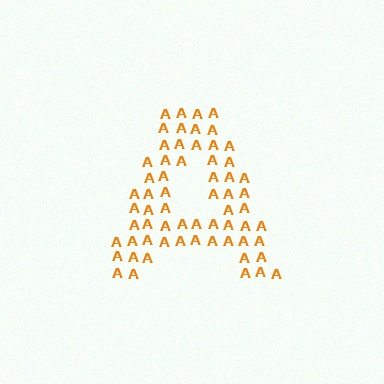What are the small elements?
The small elements are letter A's.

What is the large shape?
The large shape is the letter A.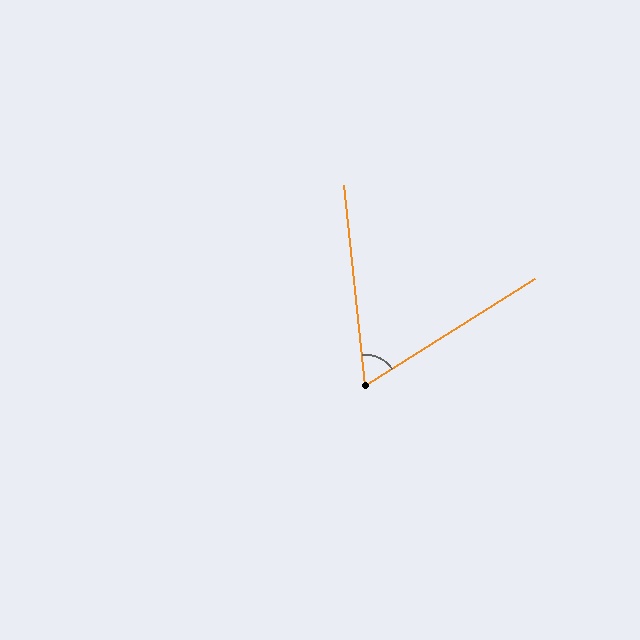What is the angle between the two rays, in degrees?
Approximately 64 degrees.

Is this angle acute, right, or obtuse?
It is acute.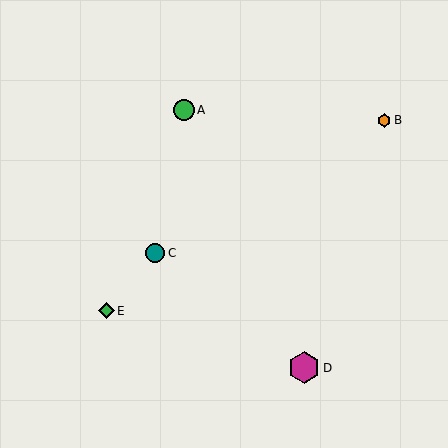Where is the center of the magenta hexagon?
The center of the magenta hexagon is at (304, 368).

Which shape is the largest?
The magenta hexagon (labeled D) is the largest.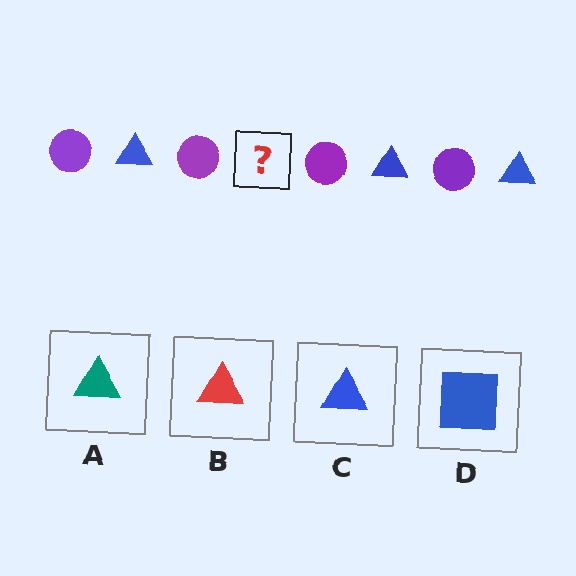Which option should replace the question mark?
Option C.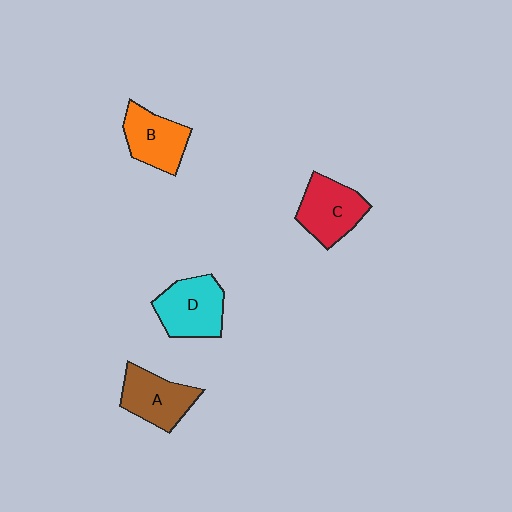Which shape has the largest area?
Shape D (cyan).